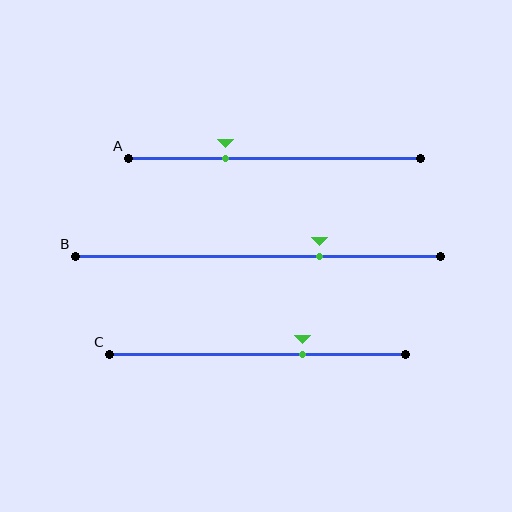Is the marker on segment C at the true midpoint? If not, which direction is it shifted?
No, the marker on segment C is shifted to the right by about 15% of the segment length.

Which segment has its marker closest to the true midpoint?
Segment C has its marker closest to the true midpoint.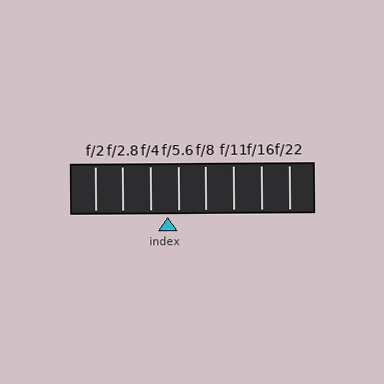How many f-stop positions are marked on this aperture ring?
There are 8 f-stop positions marked.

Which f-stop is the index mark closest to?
The index mark is closest to f/5.6.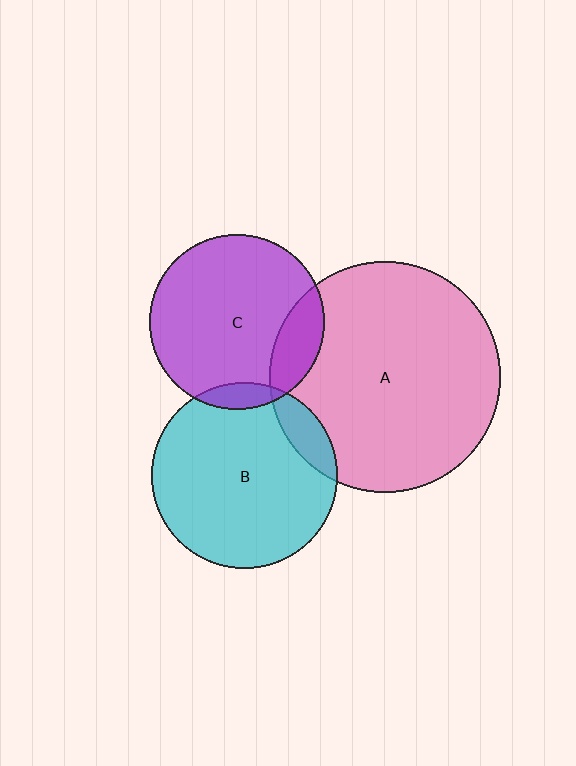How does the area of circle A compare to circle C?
Approximately 1.7 times.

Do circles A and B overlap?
Yes.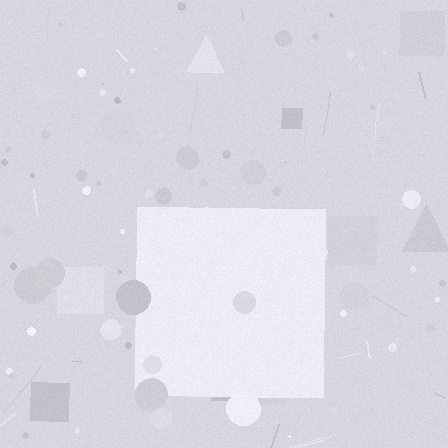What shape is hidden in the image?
A square is hidden in the image.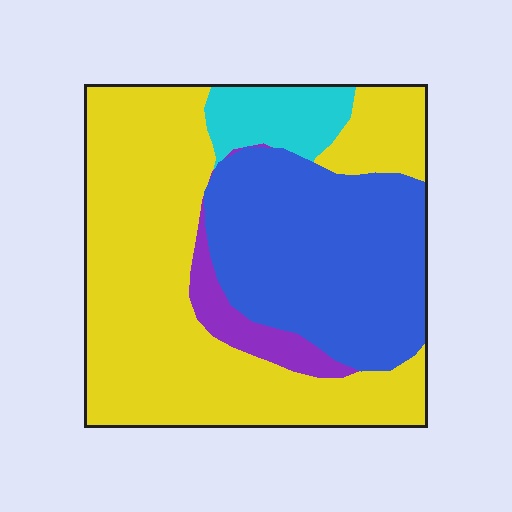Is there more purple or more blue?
Blue.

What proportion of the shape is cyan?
Cyan covers around 10% of the shape.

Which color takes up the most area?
Yellow, at roughly 55%.